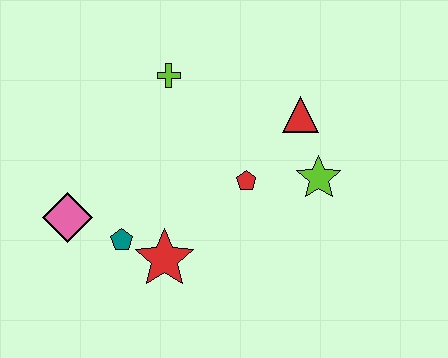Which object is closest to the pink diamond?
The teal pentagon is closest to the pink diamond.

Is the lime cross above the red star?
Yes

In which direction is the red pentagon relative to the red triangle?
The red pentagon is below the red triangle.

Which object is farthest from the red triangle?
The pink diamond is farthest from the red triangle.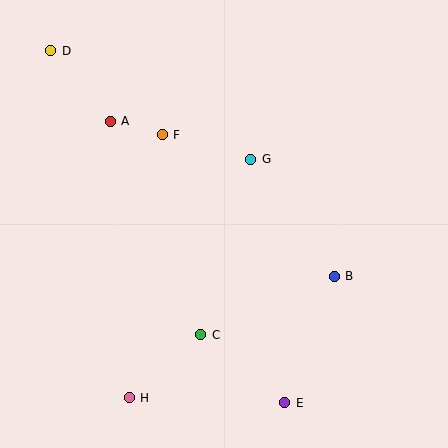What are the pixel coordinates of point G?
Point G is at (251, 159).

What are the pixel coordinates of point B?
Point B is at (334, 276).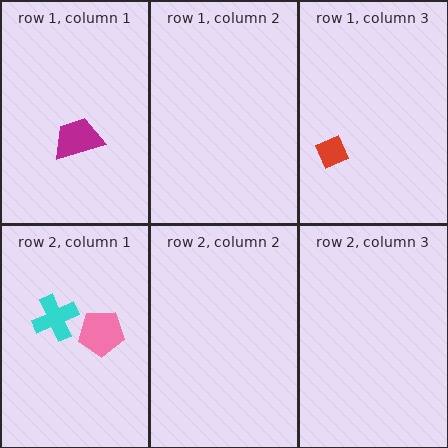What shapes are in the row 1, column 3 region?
The red diamond.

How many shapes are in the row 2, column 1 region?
2.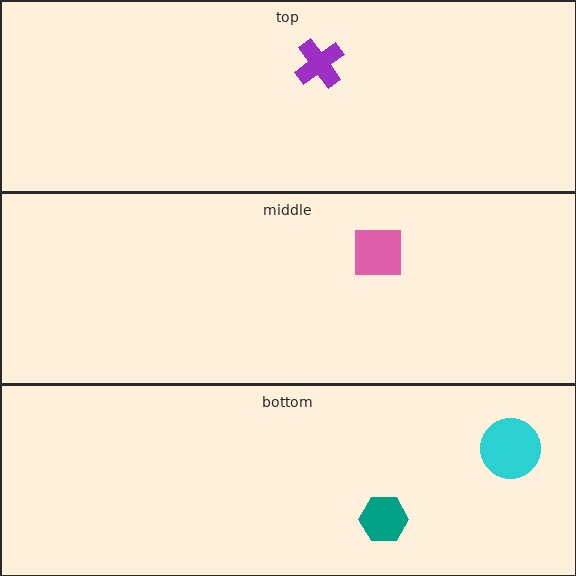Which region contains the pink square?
The middle region.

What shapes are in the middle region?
The pink square.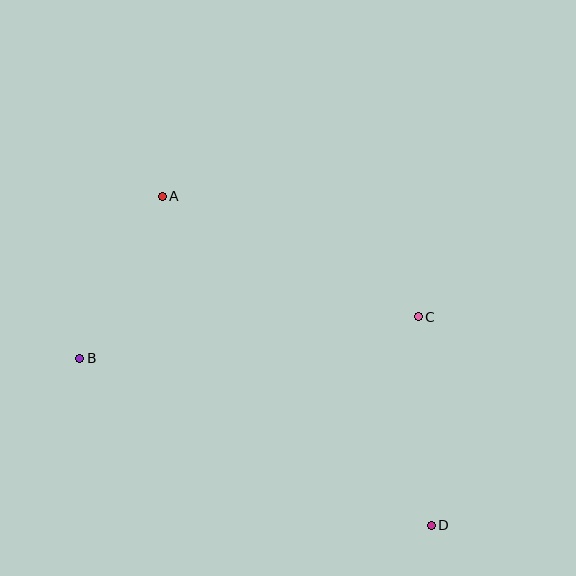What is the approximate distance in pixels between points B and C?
The distance between B and C is approximately 341 pixels.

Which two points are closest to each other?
Points A and B are closest to each other.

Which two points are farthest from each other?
Points A and D are farthest from each other.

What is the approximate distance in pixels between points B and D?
The distance between B and D is approximately 389 pixels.